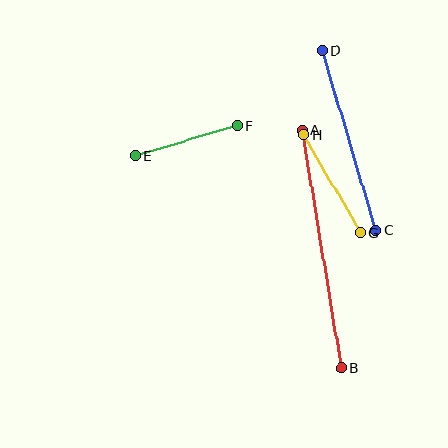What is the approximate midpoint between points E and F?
The midpoint is at approximately (186, 141) pixels.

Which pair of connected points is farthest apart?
Points A and B are farthest apart.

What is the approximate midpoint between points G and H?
The midpoint is at approximately (332, 184) pixels.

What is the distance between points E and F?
The distance is approximately 106 pixels.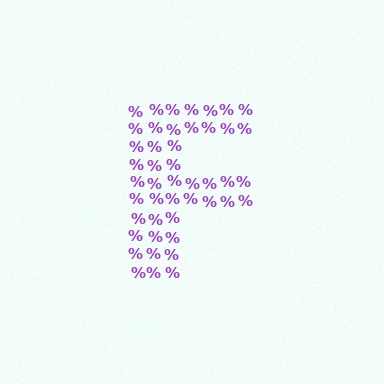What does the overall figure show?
The overall figure shows the letter F.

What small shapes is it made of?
It is made of small percent signs.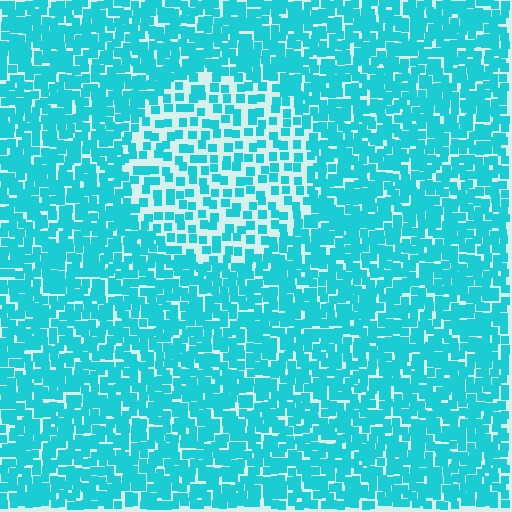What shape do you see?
I see a circle.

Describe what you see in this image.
The image contains small cyan elements arranged at two different densities. A circle-shaped region is visible where the elements are less densely packed than the surrounding area.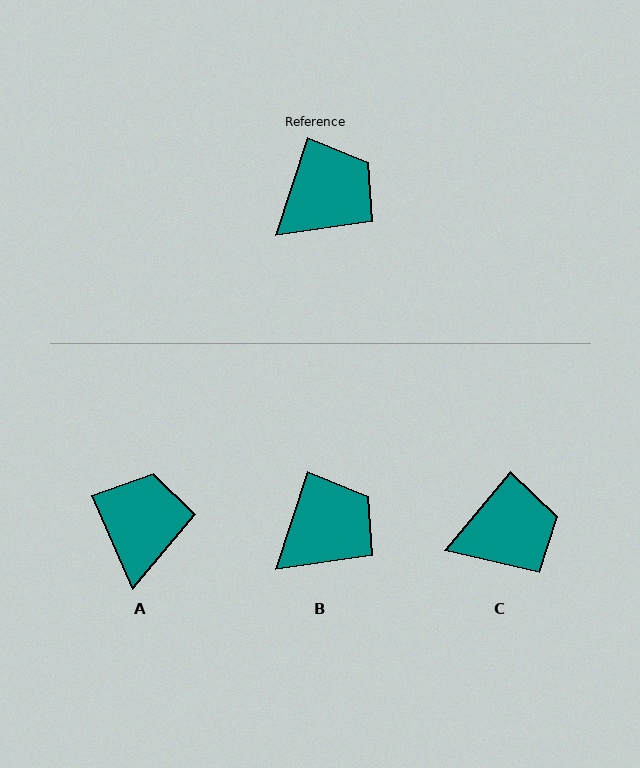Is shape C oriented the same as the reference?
No, it is off by about 22 degrees.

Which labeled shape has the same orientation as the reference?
B.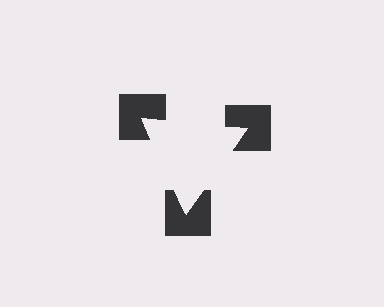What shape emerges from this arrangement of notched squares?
An illusory triangle — its edges are inferred from the aligned wedge cuts in the notched squares, not physically drawn.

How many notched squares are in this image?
There are 3 — one at each vertex of the illusory triangle.